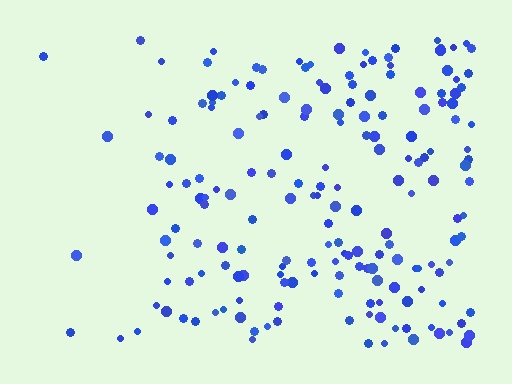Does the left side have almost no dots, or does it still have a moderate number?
Still a moderate number, just noticeably fewer than the right.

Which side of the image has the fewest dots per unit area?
The left.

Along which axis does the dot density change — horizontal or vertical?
Horizontal.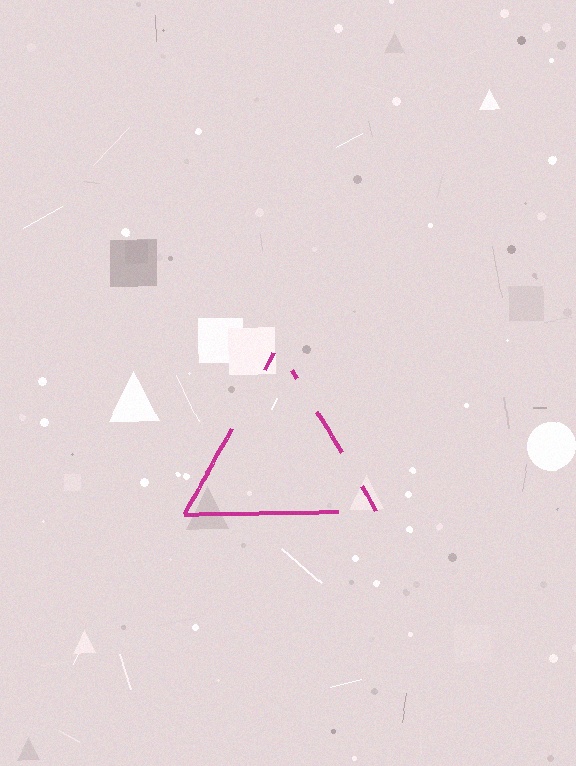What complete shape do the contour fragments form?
The contour fragments form a triangle.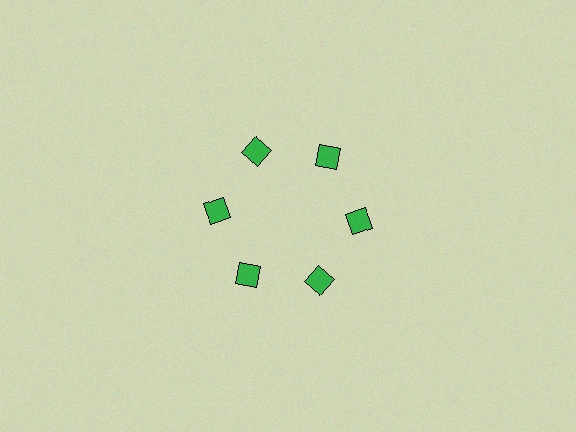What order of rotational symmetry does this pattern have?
This pattern has 6-fold rotational symmetry.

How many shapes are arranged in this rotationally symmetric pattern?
There are 6 shapes, arranged in 6 groups of 1.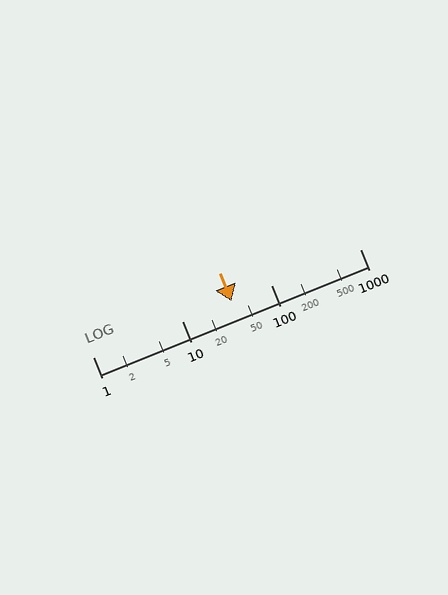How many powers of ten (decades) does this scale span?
The scale spans 3 decades, from 1 to 1000.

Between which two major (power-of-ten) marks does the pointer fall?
The pointer is between 10 and 100.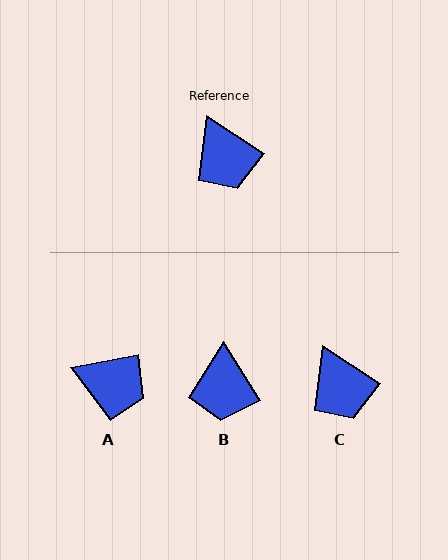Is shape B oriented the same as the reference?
No, it is off by about 24 degrees.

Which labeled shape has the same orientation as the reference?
C.